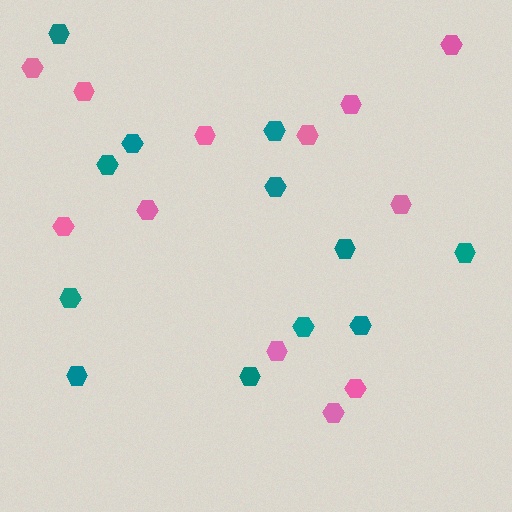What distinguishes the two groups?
There are 2 groups: one group of pink hexagons (12) and one group of teal hexagons (12).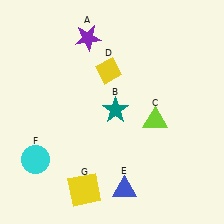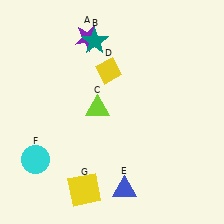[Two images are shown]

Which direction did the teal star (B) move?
The teal star (B) moved up.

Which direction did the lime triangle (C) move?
The lime triangle (C) moved left.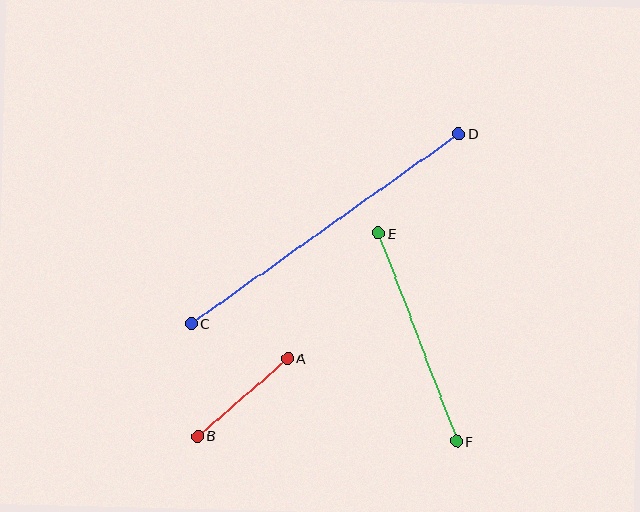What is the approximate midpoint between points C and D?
The midpoint is at approximately (325, 229) pixels.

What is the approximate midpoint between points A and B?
The midpoint is at approximately (243, 397) pixels.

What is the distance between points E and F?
The distance is approximately 222 pixels.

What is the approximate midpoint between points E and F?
The midpoint is at approximately (417, 337) pixels.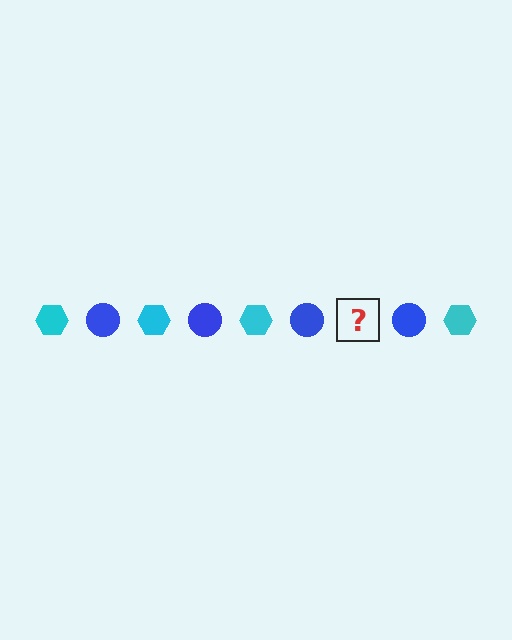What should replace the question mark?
The question mark should be replaced with a cyan hexagon.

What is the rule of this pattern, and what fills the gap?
The rule is that the pattern alternates between cyan hexagon and blue circle. The gap should be filled with a cyan hexagon.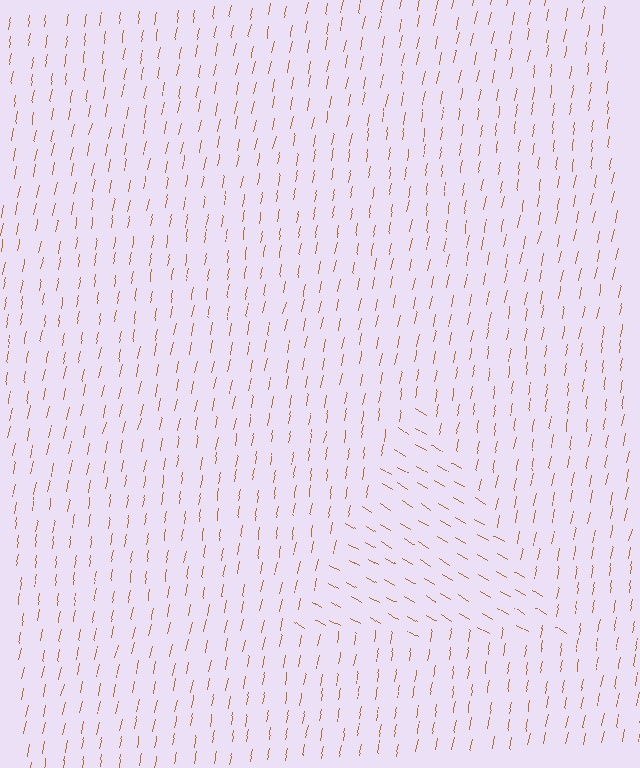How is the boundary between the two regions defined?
The boundary is defined purely by a change in line orientation (approximately 71 degrees difference). All lines are the same color and thickness.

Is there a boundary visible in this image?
Yes, there is a texture boundary formed by a change in line orientation.